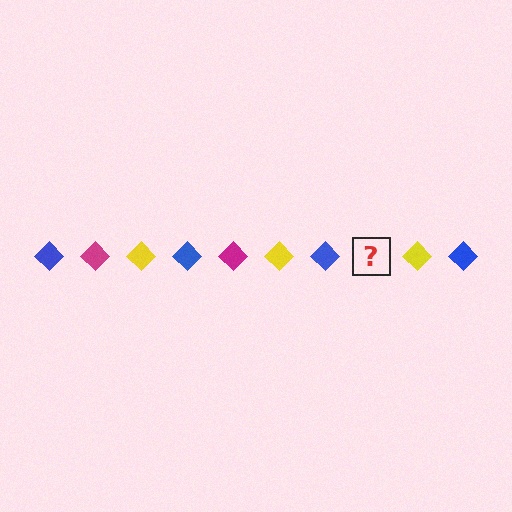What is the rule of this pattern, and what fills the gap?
The rule is that the pattern cycles through blue, magenta, yellow diamonds. The gap should be filled with a magenta diamond.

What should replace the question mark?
The question mark should be replaced with a magenta diamond.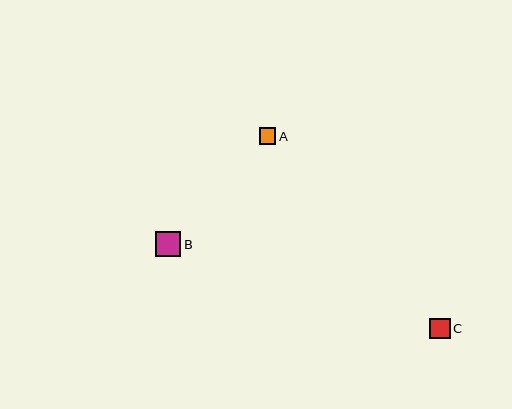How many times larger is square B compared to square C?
Square B is approximately 1.2 times the size of square C.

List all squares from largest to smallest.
From largest to smallest: B, C, A.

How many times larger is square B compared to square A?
Square B is approximately 1.5 times the size of square A.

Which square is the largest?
Square B is the largest with a size of approximately 25 pixels.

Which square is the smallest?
Square A is the smallest with a size of approximately 17 pixels.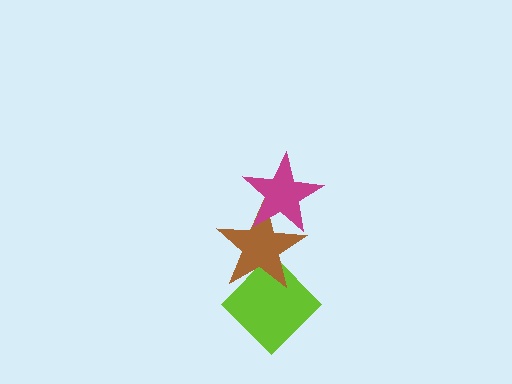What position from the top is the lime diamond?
The lime diamond is 3rd from the top.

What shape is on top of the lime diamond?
The brown star is on top of the lime diamond.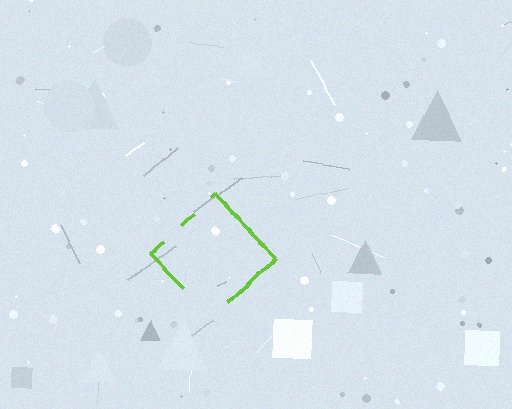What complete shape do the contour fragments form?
The contour fragments form a diamond.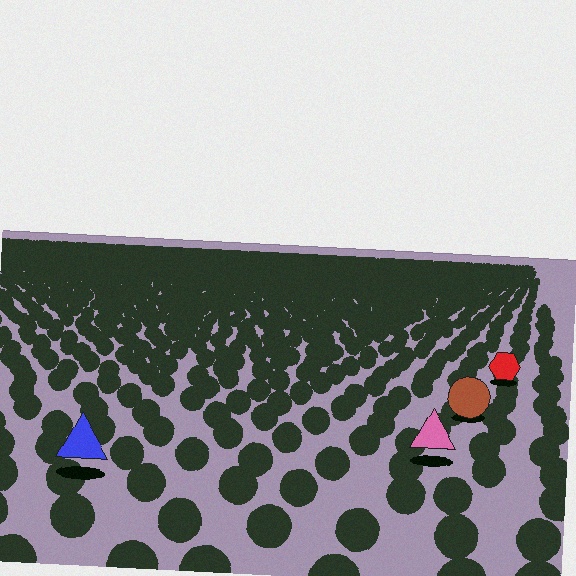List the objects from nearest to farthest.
From nearest to farthest: the blue triangle, the pink triangle, the brown circle, the red hexagon.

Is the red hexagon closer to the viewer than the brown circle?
No. The brown circle is closer — you can tell from the texture gradient: the ground texture is coarser near it.